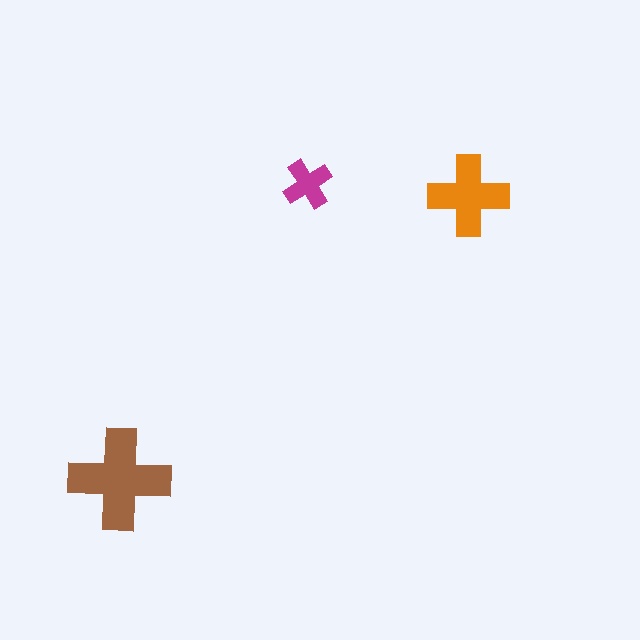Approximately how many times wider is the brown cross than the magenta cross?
About 2 times wider.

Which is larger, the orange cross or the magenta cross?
The orange one.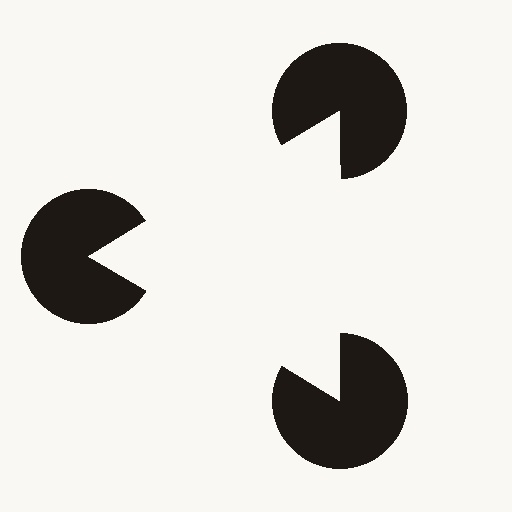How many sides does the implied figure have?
3 sides.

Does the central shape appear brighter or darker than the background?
It typically appears slightly brighter than the background, even though no actual brightness change is drawn.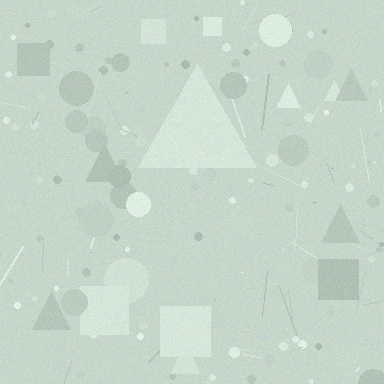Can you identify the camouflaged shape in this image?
The camouflaged shape is a triangle.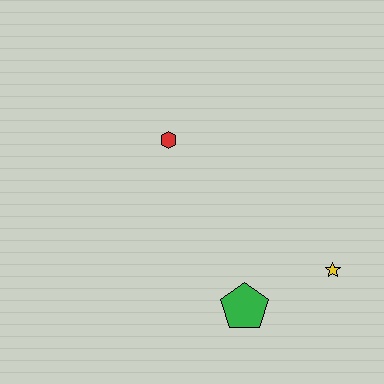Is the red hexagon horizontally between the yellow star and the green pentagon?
No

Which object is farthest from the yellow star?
The red hexagon is farthest from the yellow star.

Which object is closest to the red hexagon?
The green pentagon is closest to the red hexagon.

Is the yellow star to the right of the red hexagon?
Yes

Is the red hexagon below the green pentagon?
No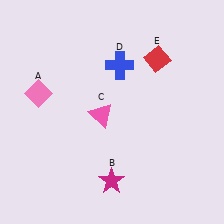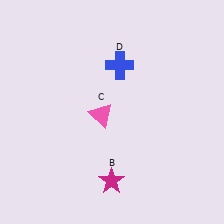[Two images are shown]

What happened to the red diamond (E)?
The red diamond (E) was removed in Image 2. It was in the top-right area of Image 1.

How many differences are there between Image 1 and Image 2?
There are 2 differences between the two images.